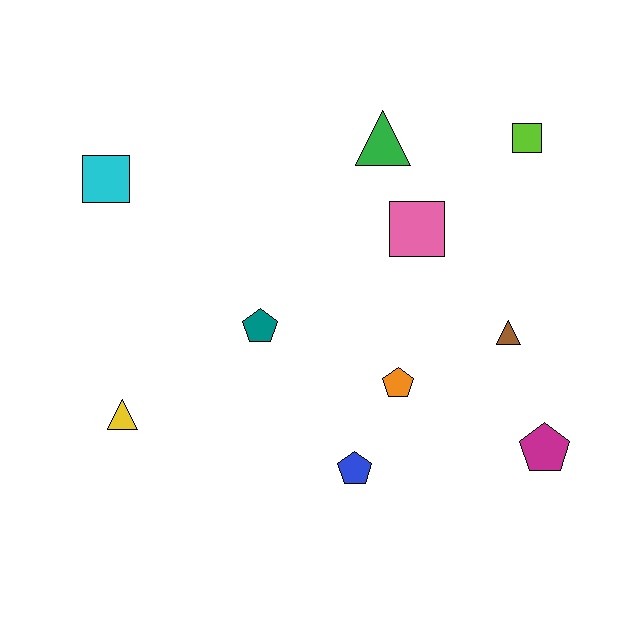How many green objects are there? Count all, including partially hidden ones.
There is 1 green object.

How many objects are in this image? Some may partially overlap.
There are 10 objects.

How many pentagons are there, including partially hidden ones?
There are 4 pentagons.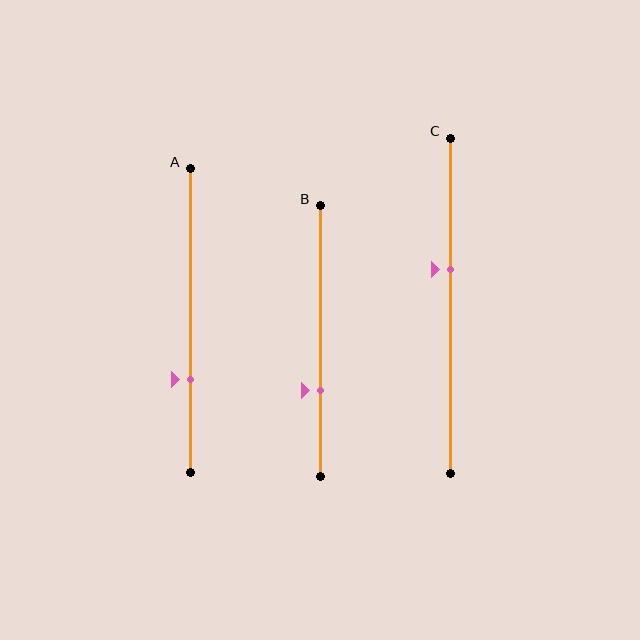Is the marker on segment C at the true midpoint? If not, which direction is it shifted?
No, the marker on segment C is shifted upward by about 11% of the segment length.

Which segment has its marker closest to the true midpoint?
Segment C has its marker closest to the true midpoint.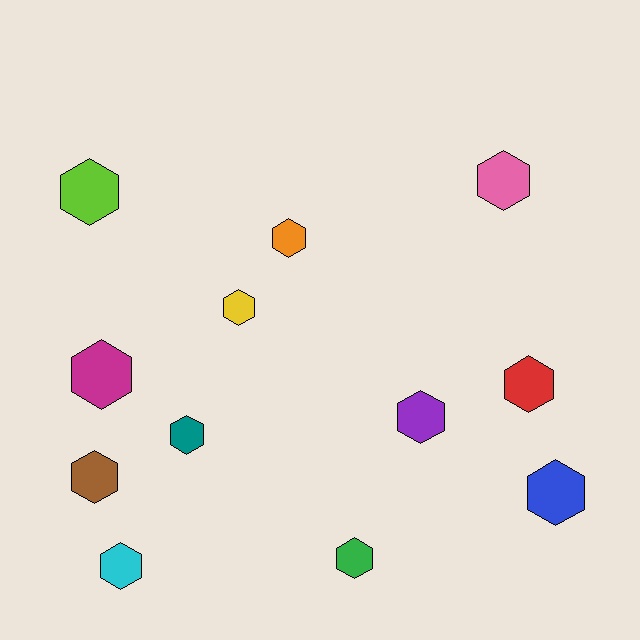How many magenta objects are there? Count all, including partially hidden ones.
There is 1 magenta object.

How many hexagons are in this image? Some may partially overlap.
There are 12 hexagons.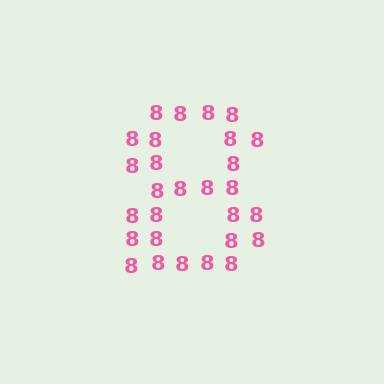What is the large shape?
The large shape is the digit 8.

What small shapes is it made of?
It is made of small digit 8's.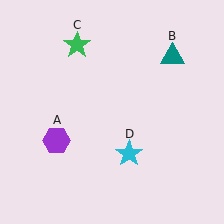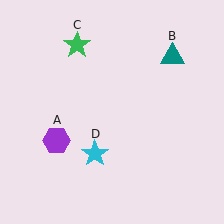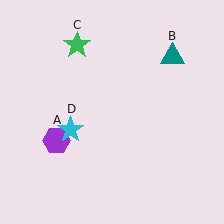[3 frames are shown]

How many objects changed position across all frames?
1 object changed position: cyan star (object D).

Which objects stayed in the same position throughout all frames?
Purple hexagon (object A) and teal triangle (object B) and green star (object C) remained stationary.